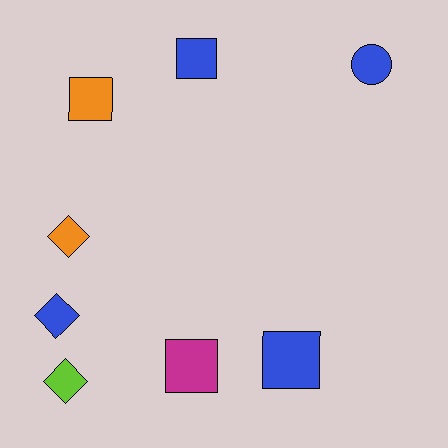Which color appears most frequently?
Blue, with 4 objects.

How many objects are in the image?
There are 8 objects.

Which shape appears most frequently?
Square, with 4 objects.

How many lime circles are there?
There are no lime circles.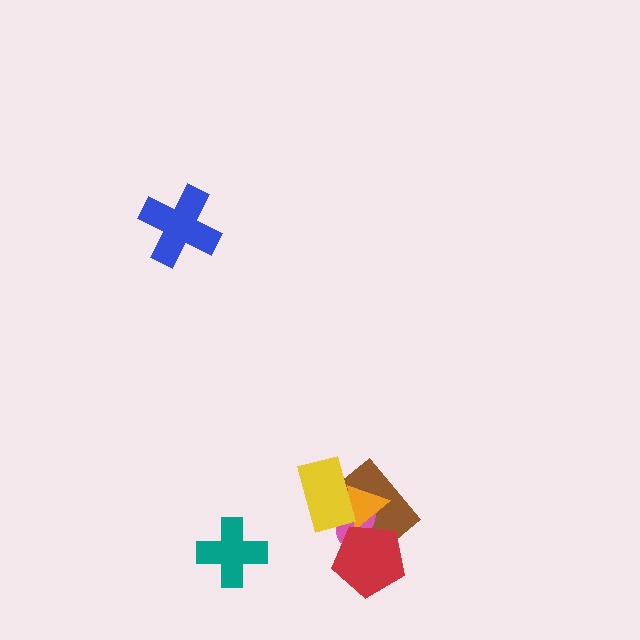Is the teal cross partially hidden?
No, no other shape covers it.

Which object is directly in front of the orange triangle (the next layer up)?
The red pentagon is directly in front of the orange triangle.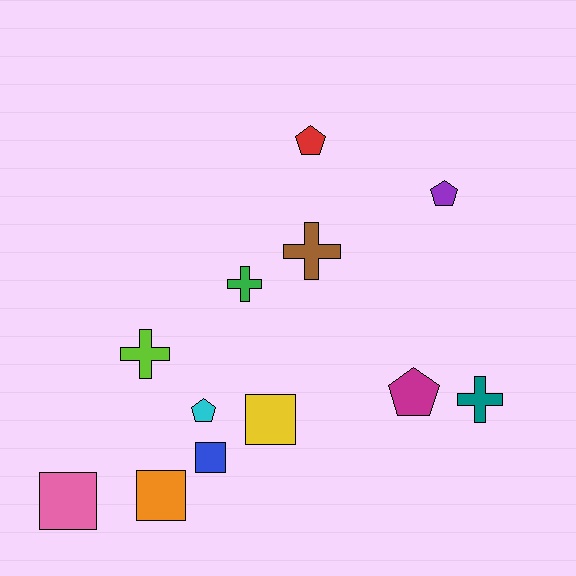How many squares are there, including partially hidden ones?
There are 4 squares.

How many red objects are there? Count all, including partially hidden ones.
There is 1 red object.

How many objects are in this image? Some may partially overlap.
There are 12 objects.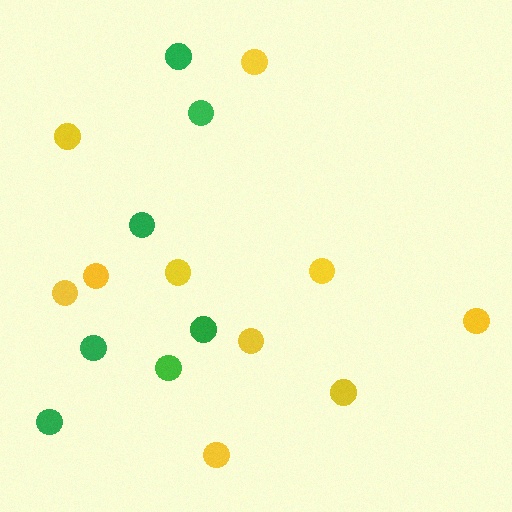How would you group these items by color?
There are 2 groups: one group of yellow circles (10) and one group of green circles (7).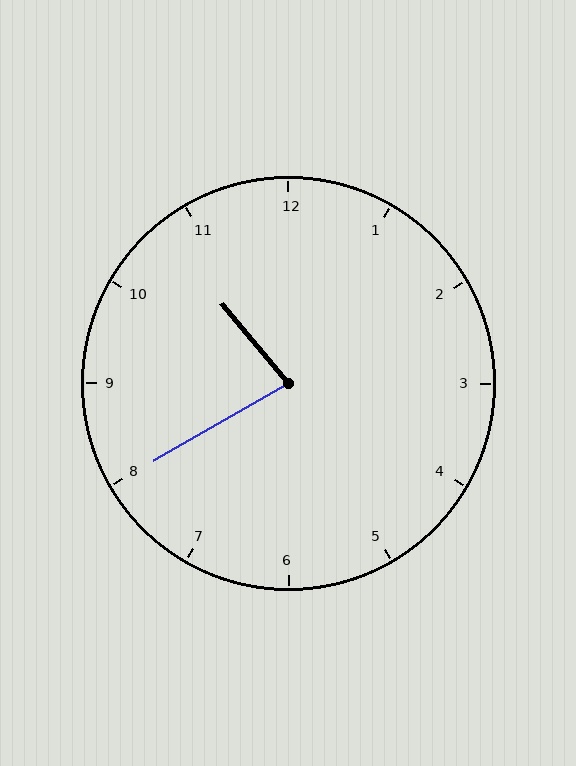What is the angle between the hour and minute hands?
Approximately 80 degrees.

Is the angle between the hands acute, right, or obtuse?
It is acute.